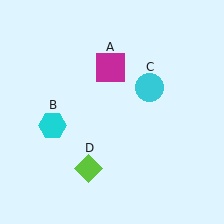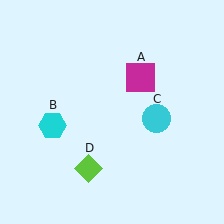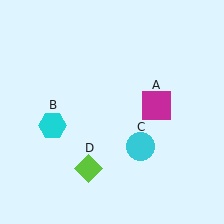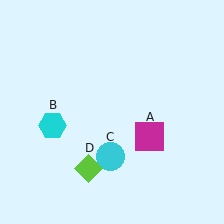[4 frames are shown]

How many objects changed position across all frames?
2 objects changed position: magenta square (object A), cyan circle (object C).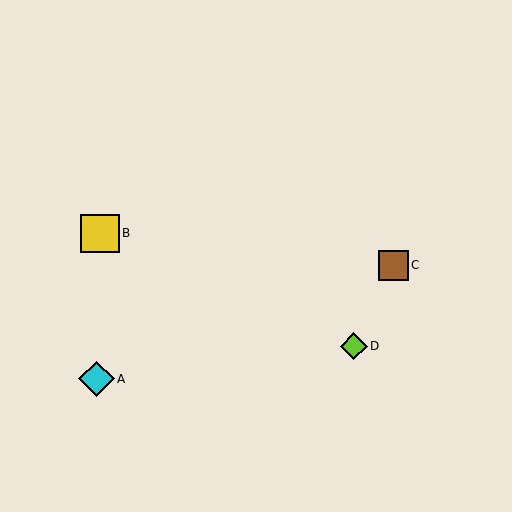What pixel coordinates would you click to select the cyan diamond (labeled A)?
Click at (96, 379) to select the cyan diamond A.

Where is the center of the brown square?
The center of the brown square is at (393, 265).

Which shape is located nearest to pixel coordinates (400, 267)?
The brown square (labeled C) at (393, 265) is nearest to that location.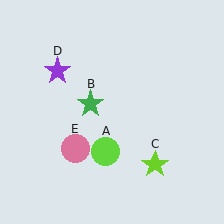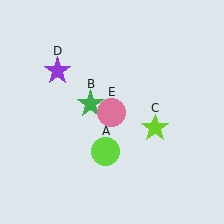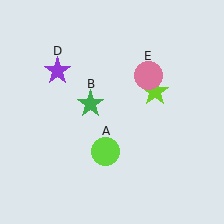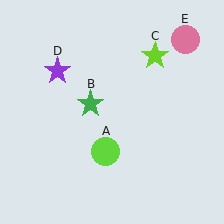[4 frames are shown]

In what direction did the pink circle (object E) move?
The pink circle (object E) moved up and to the right.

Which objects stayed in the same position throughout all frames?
Lime circle (object A) and green star (object B) and purple star (object D) remained stationary.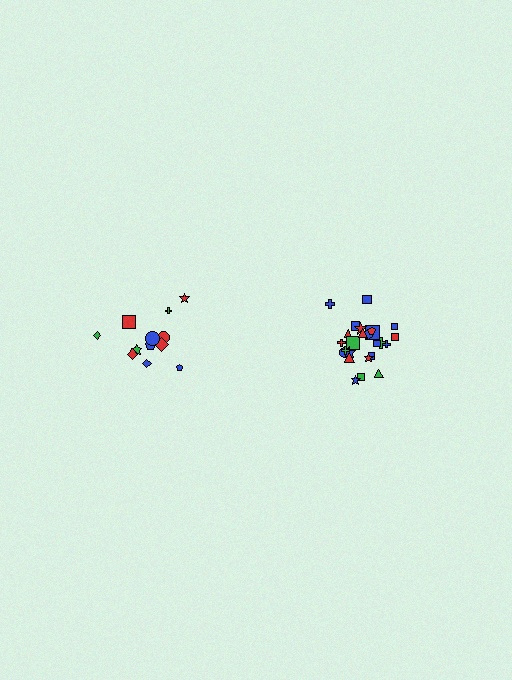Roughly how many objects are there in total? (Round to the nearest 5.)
Roughly 35 objects in total.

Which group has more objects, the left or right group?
The right group.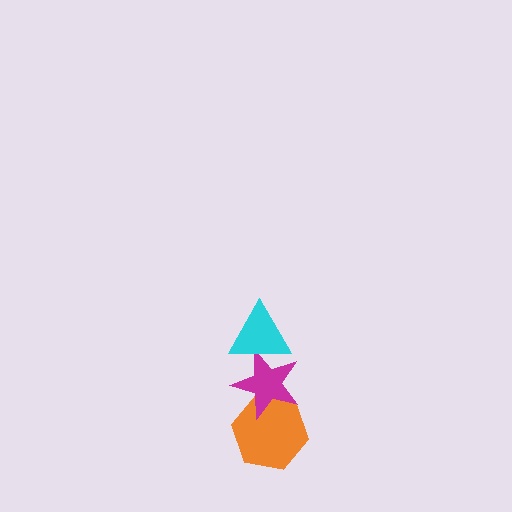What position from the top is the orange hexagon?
The orange hexagon is 3rd from the top.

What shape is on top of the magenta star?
The cyan triangle is on top of the magenta star.